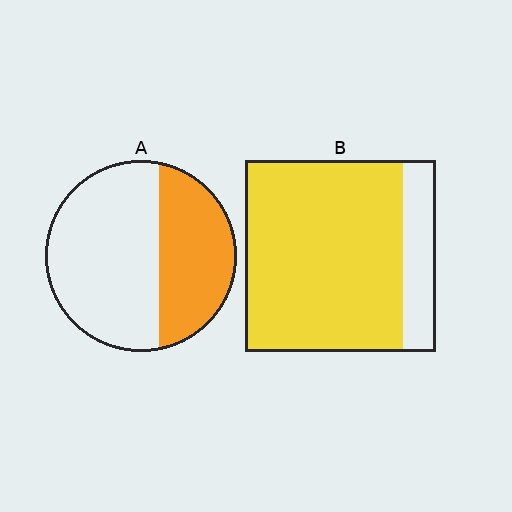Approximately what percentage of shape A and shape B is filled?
A is approximately 40% and B is approximately 85%.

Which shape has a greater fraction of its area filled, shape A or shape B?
Shape B.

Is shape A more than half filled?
No.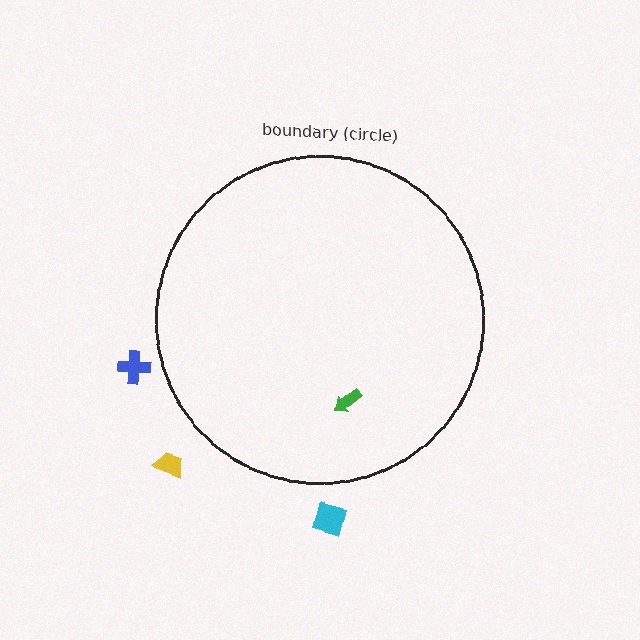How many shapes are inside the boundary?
1 inside, 3 outside.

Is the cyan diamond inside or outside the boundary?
Outside.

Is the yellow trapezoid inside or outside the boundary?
Outside.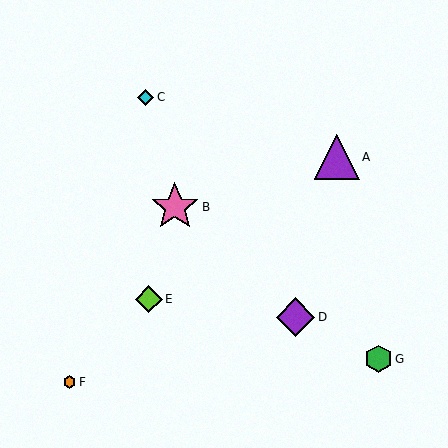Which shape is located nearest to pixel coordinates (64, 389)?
The orange hexagon (labeled F) at (69, 382) is nearest to that location.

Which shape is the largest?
The pink star (labeled B) is the largest.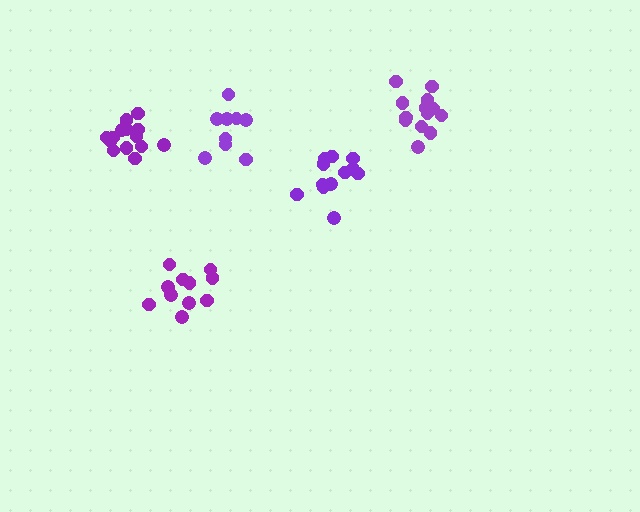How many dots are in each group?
Group 1: 11 dots, Group 2: 12 dots, Group 3: 14 dots, Group 4: 13 dots, Group 5: 9 dots (59 total).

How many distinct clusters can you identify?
There are 5 distinct clusters.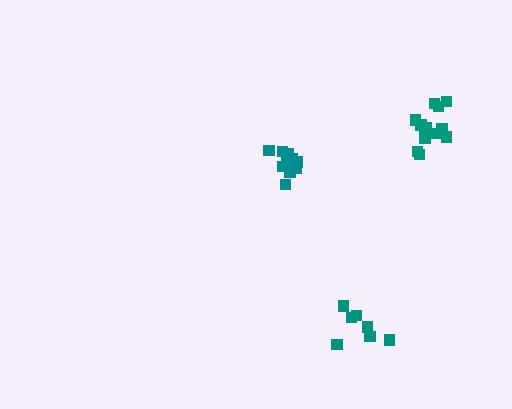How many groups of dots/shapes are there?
There are 3 groups.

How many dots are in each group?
Group 1: 12 dots, Group 2: 13 dots, Group 3: 7 dots (32 total).